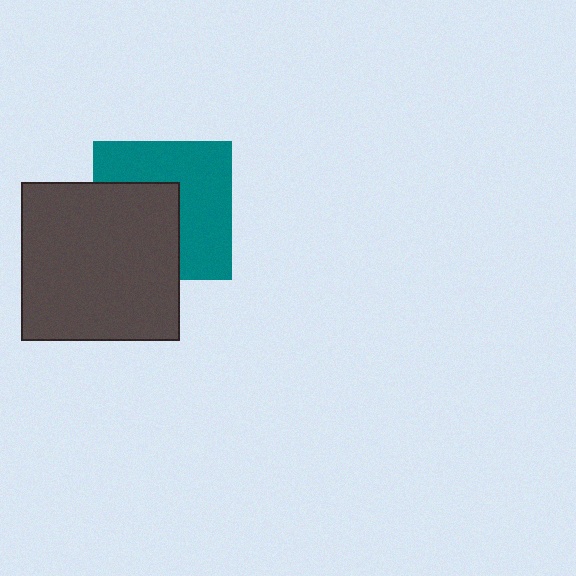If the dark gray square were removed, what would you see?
You would see the complete teal square.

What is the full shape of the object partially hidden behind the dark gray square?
The partially hidden object is a teal square.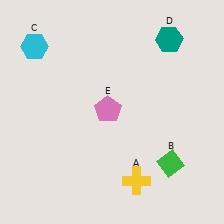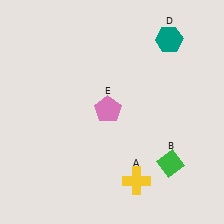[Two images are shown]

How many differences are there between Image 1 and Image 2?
There is 1 difference between the two images.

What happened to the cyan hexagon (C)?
The cyan hexagon (C) was removed in Image 2. It was in the top-left area of Image 1.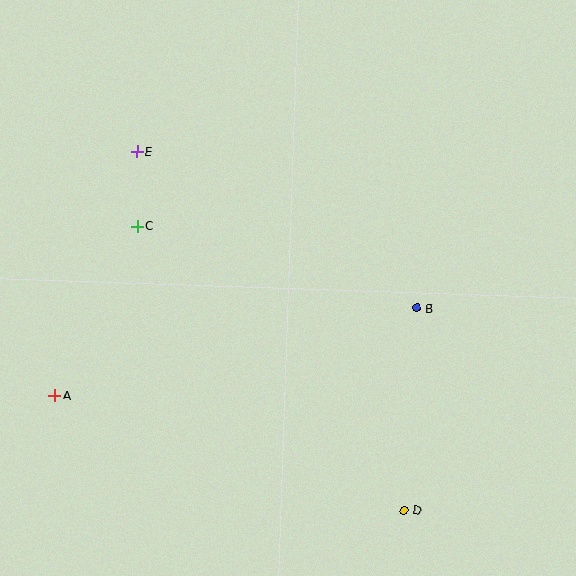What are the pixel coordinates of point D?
Point D is at (404, 510).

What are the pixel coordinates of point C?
Point C is at (137, 226).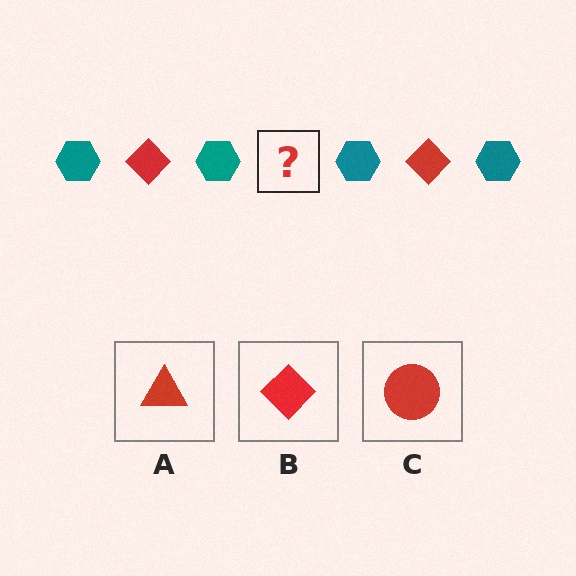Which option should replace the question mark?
Option B.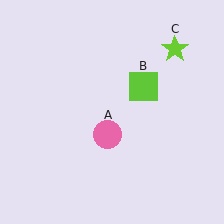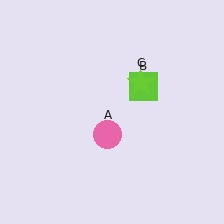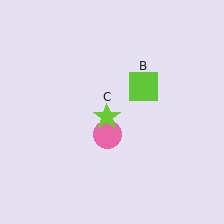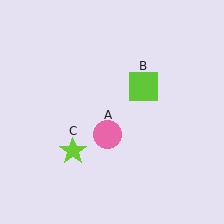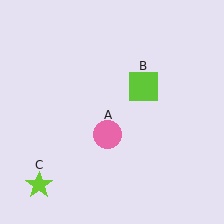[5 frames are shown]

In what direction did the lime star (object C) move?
The lime star (object C) moved down and to the left.